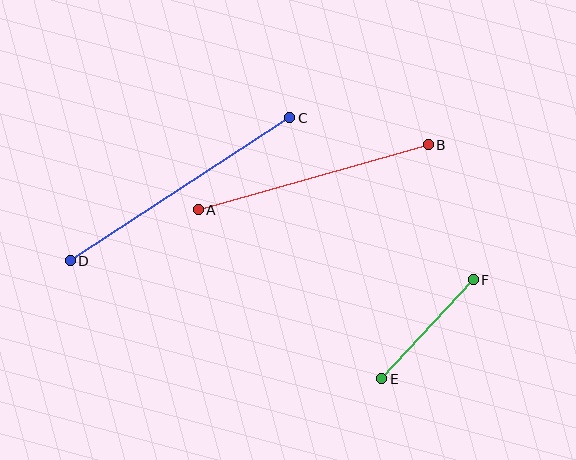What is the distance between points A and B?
The distance is approximately 239 pixels.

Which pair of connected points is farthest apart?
Points C and D are farthest apart.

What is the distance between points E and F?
The distance is approximately 135 pixels.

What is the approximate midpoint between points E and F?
The midpoint is at approximately (427, 329) pixels.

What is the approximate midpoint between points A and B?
The midpoint is at approximately (313, 177) pixels.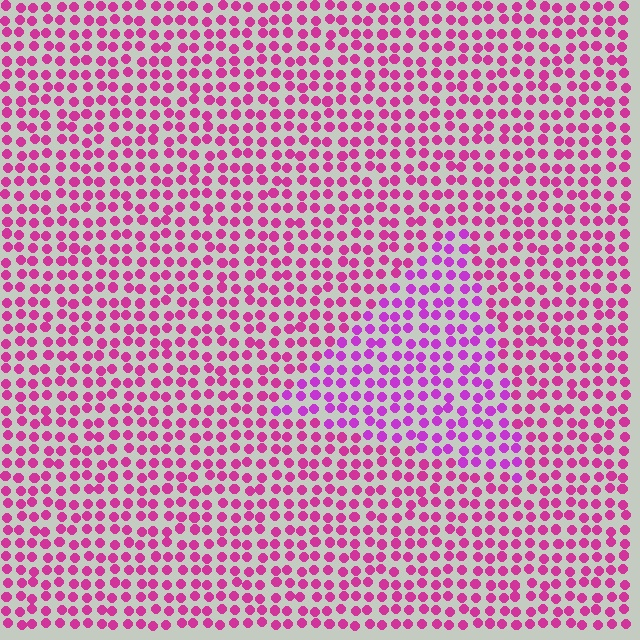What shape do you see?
I see a triangle.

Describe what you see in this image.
The image is filled with small magenta elements in a uniform arrangement. A triangle-shaped region is visible where the elements are tinted to a slightly different hue, forming a subtle color boundary.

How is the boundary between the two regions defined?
The boundary is defined purely by a slight shift in hue (about 26 degrees). Spacing, size, and orientation are identical on both sides.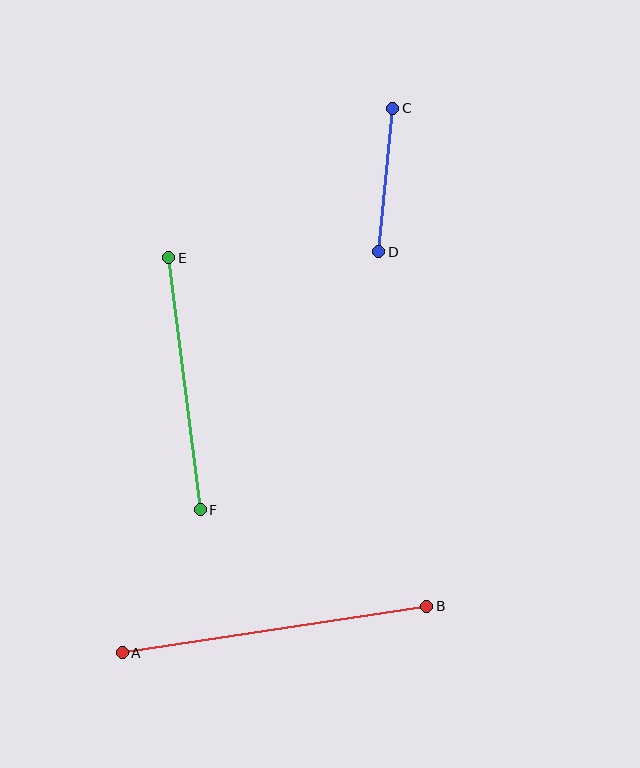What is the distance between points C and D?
The distance is approximately 144 pixels.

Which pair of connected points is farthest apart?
Points A and B are farthest apart.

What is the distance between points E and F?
The distance is approximately 254 pixels.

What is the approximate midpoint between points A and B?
The midpoint is at approximately (274, 629) pixels.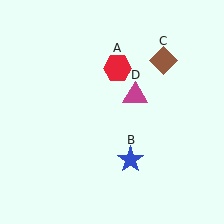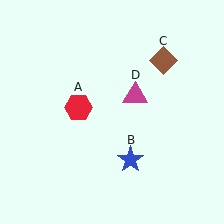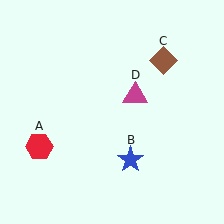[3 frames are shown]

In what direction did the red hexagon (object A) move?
The red hexagon (object A) moved down and to the left.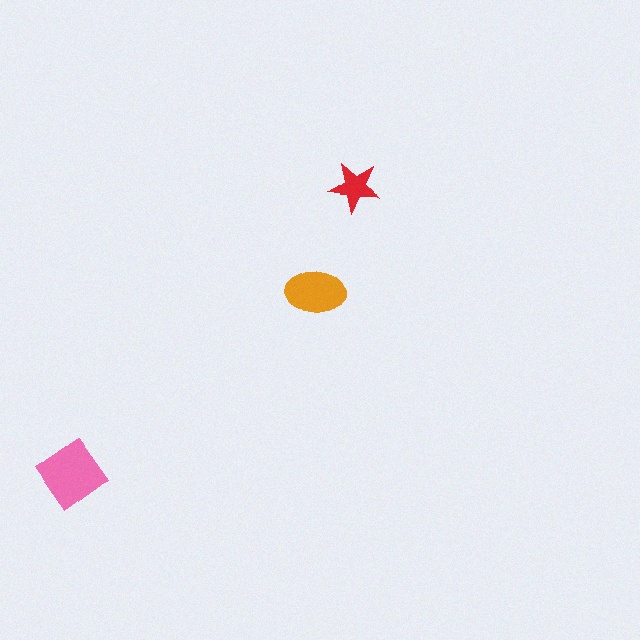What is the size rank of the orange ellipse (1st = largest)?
2nd.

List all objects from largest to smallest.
The pink diamond, the orange ellipse, the red star.